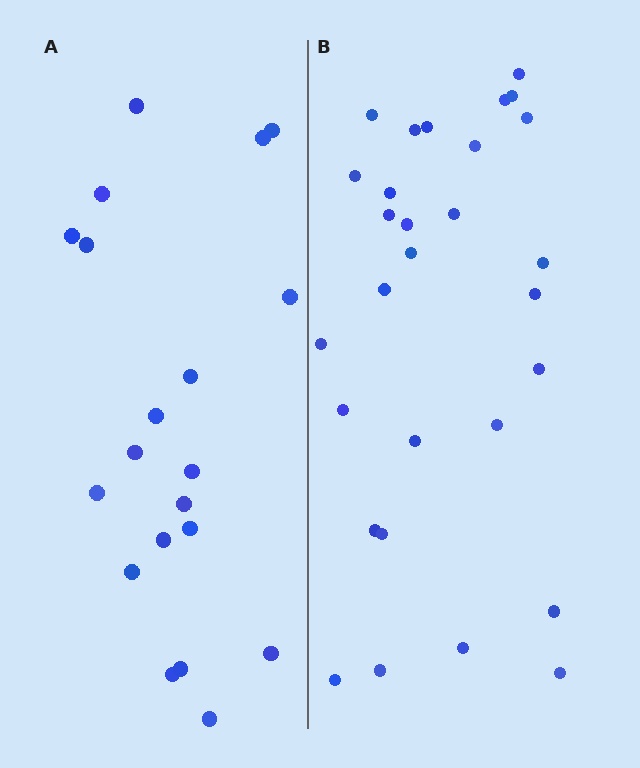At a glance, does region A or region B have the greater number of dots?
Region B (the right region) has more dots.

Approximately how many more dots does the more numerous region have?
Region B has roughly 8 or so more dots than region A.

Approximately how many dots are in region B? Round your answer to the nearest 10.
About 30 dots. (The exact count is 29, which rounds to 30.)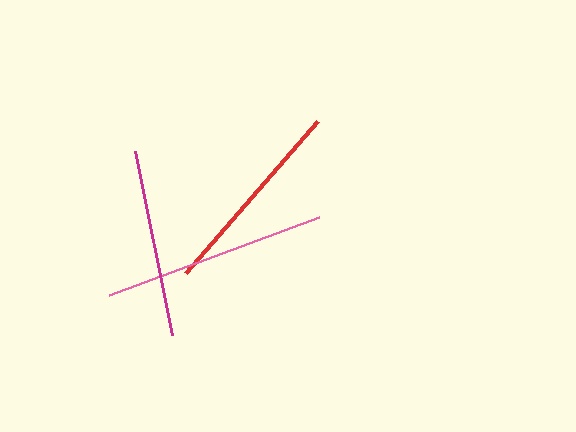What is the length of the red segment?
The red segment is approximately 202 pixels long.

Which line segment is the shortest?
The magenta line is the shortest at approximately 188 pixels.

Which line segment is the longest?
The pink line is the longest at approximately 224 pixels.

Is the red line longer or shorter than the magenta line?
The red line is longer than the magenta line.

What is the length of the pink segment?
The pink segment is approximately 224 pixels long.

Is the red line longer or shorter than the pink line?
The pink line is longer than the red line.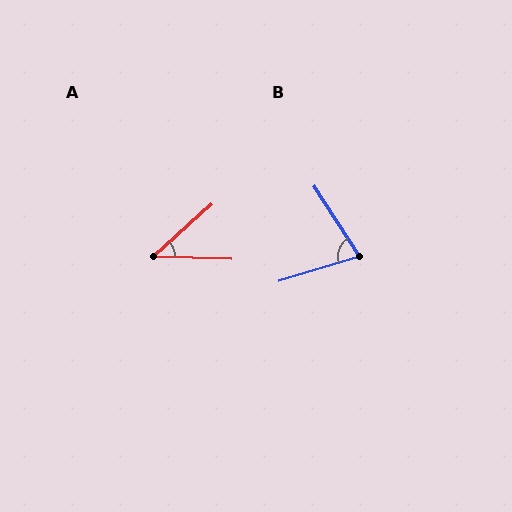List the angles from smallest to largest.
A (44°), B (74°).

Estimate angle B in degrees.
Approximately 74 degrees.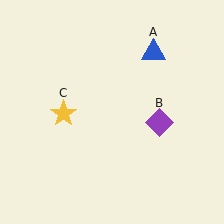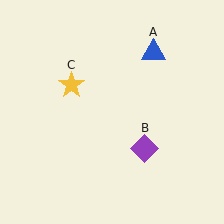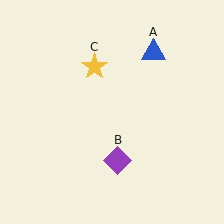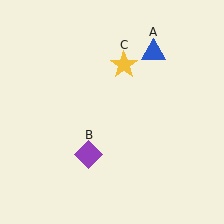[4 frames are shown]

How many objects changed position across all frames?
2 objects changed position: purple diamond (object B), yellow star (object C).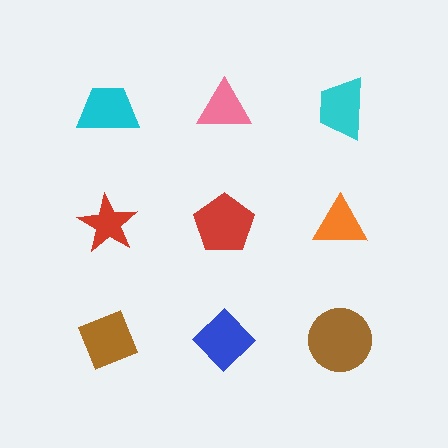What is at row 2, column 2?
A red pentagon.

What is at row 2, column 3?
An orange triangle.